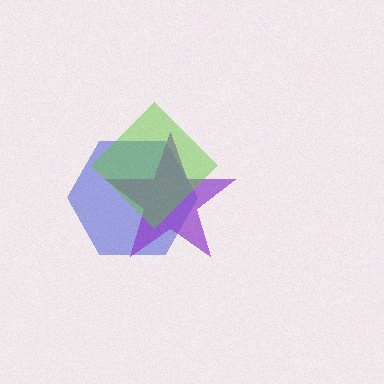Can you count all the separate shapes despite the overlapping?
Yes, there are 3 separate shapes.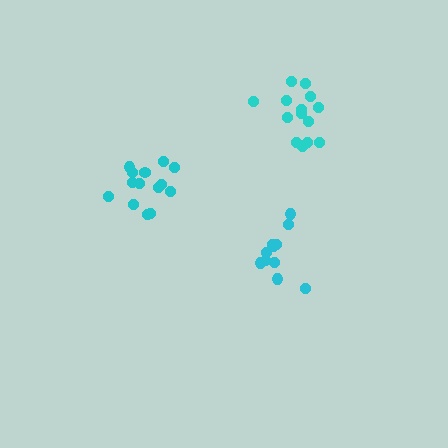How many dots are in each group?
Group 1: 11 dots, Group 2: 14 dots, Group 3: 14 dots (39 total).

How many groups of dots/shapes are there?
There are 3 groups.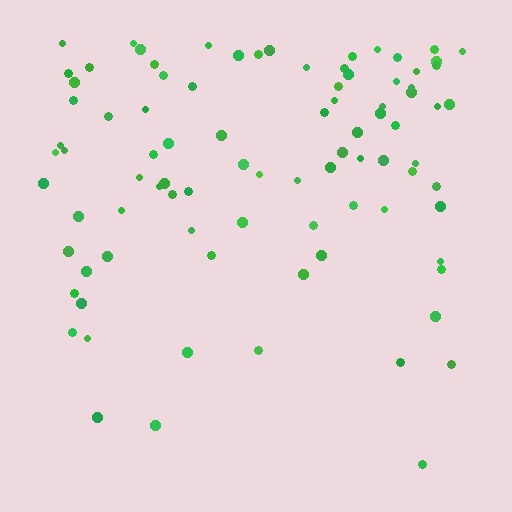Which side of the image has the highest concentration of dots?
The top.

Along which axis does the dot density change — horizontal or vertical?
Vertical.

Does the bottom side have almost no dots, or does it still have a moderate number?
Still a moderate number, just noticeably fewer than the top.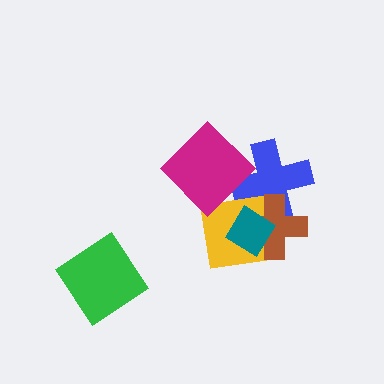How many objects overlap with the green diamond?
0 objects overlap with the green diamond.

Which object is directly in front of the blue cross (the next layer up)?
The yellow square is directly in front of the blue cross.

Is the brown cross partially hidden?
Yes, it is partially covered by another shape.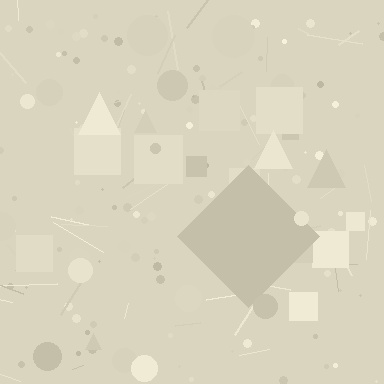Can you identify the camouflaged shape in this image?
The camouflaged shape is a diamond.